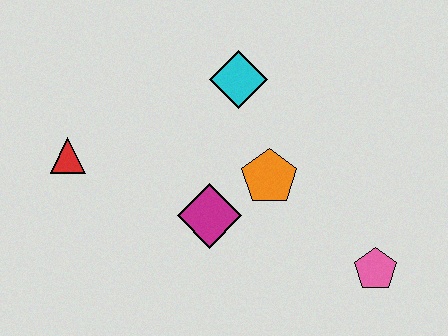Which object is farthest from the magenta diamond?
The pink pentagon is farthest from the magenta diamond.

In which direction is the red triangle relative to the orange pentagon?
The red triangle is to the left of the orange pentagon.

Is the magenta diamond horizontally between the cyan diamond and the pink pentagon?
No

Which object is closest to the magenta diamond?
The orange pentagon is closest to the magenta diamond.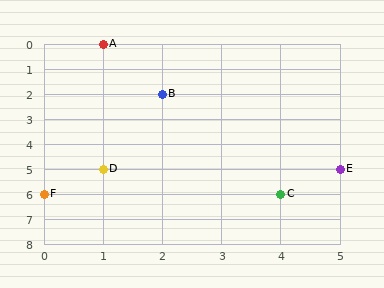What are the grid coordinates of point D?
Point D is at grid coordinates (1, 5).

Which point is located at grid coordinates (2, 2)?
Point B is at (2, 2).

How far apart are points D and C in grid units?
Points D and C are 3 columns and 1 row apart (about 3.2 grid units diagonally).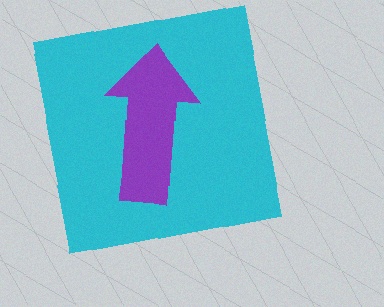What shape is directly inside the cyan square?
The purple arrow.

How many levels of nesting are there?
2.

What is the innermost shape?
The purple arrow.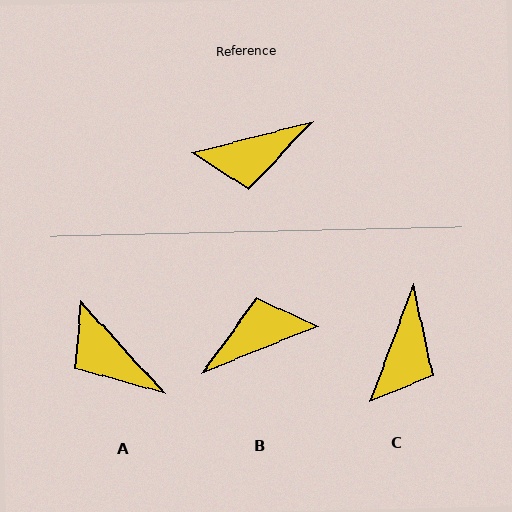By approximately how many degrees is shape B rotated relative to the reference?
Approximately 172 degrees clockwise.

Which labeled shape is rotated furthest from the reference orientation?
B, about 172 degrees away.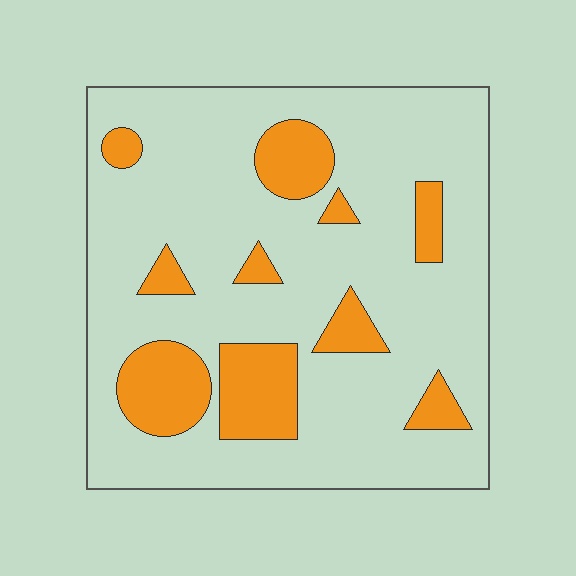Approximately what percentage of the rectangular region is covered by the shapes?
Approximately 20%.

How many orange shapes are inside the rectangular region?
10.